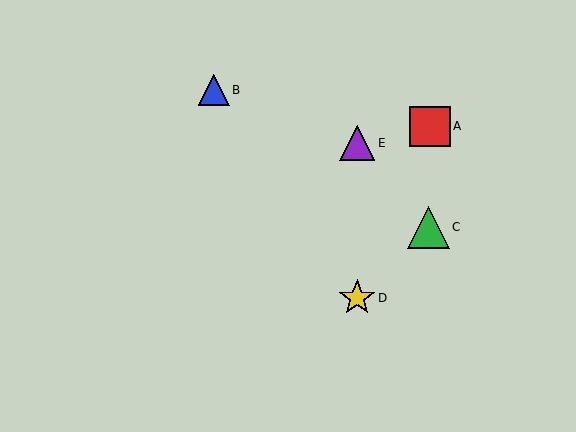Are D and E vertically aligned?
Yes, both are at x≈357.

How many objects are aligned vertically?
2 objects (D, E) are aligned vertically.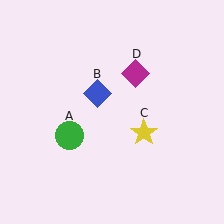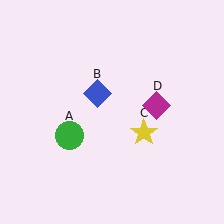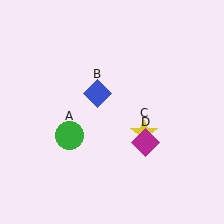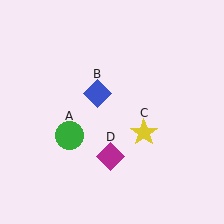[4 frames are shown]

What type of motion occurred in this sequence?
The magenta diamond (object D) rotated clockwise around the center of the scene.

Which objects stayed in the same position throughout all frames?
Green circle (object A) and blue diamond (object B) and yellow star (object C) remained stationary.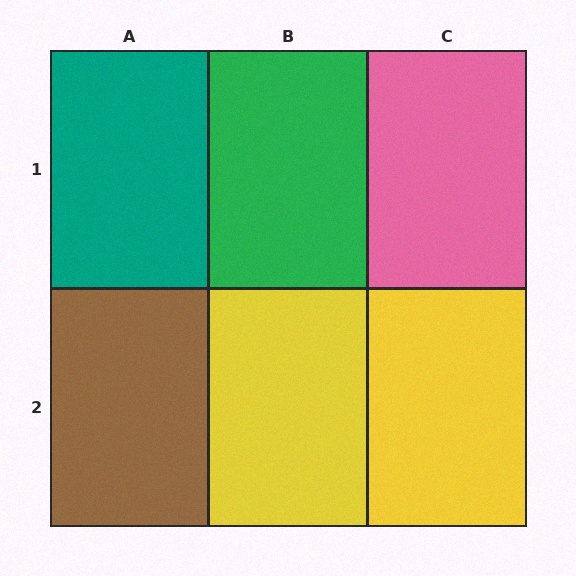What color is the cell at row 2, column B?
Yellow.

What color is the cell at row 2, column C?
Yellow.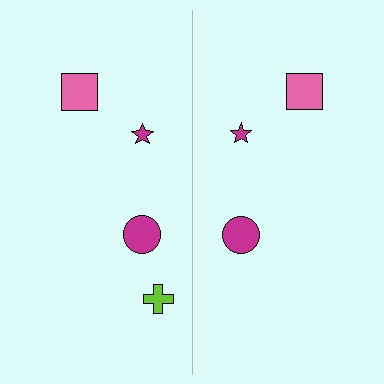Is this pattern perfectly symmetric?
No, the pattern is not perfectly symmetric. A lime cross is missing from the right side.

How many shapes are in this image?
There are 7 shapes in this image.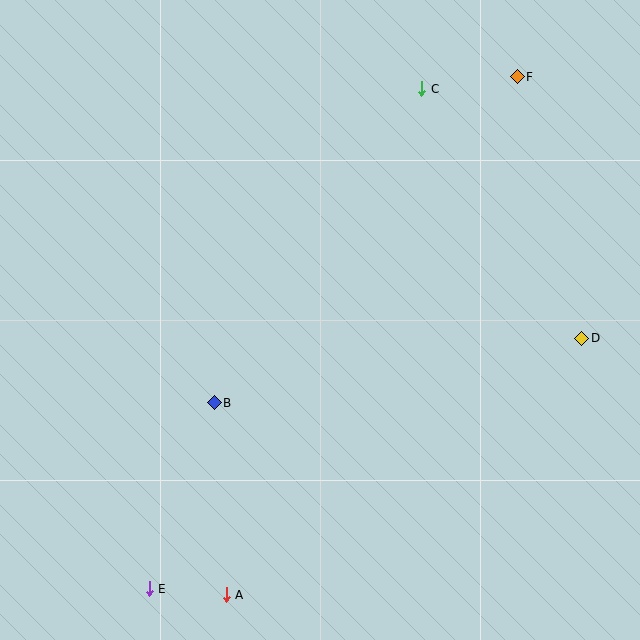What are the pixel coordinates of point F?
Point F is at (517, 77).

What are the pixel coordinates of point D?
Point D is at (582, 338).